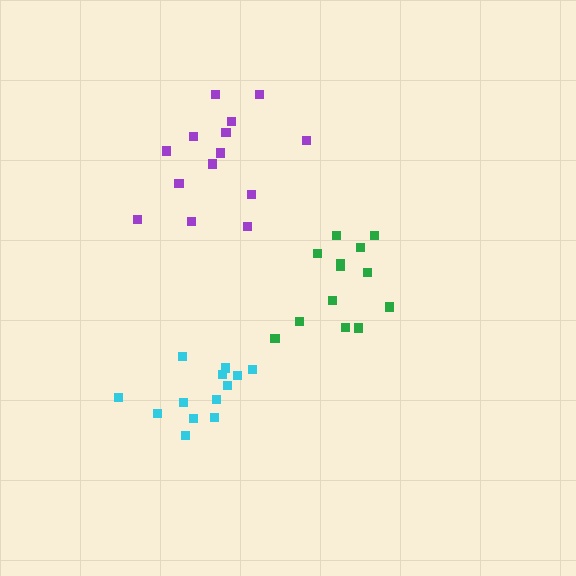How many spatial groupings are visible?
There are 3 spatial groupings.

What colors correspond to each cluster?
The clusters are colored: cyan, purple, green.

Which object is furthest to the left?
The cyan cluster is leftmost.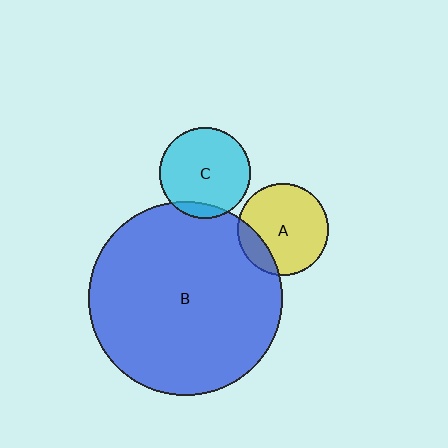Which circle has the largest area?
Circle B (blue).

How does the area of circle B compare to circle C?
Approximately 4.5 times.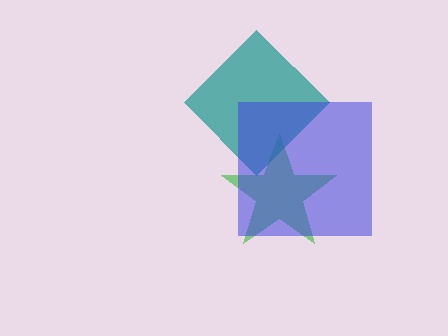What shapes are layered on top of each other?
The layered shapes are: a green star, a teal diamond, a blue square.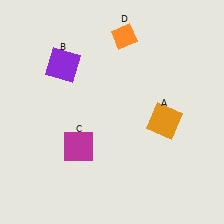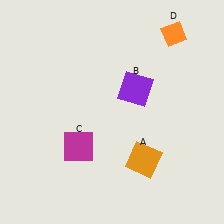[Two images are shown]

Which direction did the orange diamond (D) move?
The orange diamond (D) moved right.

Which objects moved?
The objects that moved are: the orange square (A), the purple square (B), the orange diamond (D).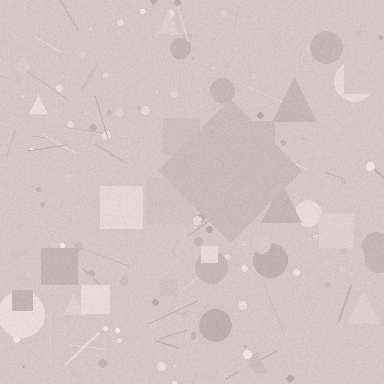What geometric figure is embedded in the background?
A diamond is embedded in the background.